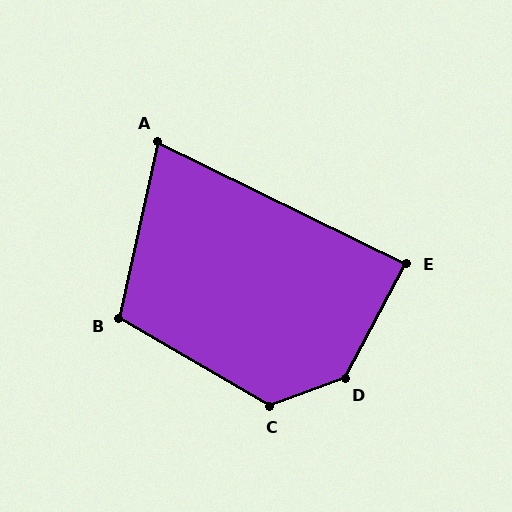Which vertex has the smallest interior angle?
A, at approximately 76 degrees.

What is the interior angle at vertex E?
Approximately 88 degrees (approximately right).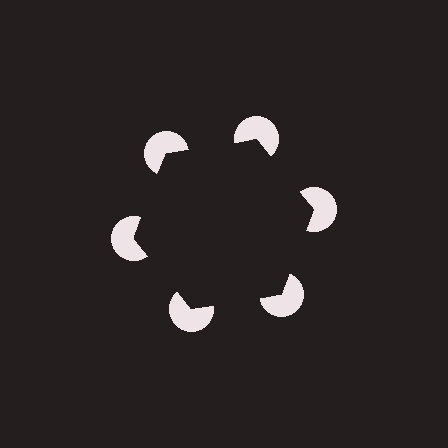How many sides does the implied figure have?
6 sides.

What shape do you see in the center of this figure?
An illusory hexagon — its edges are inferred from the aligned wedge cuts in the pac-man discs, not physically drawn.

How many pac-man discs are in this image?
There are 6 — one at each vertex of the illusory hexagon.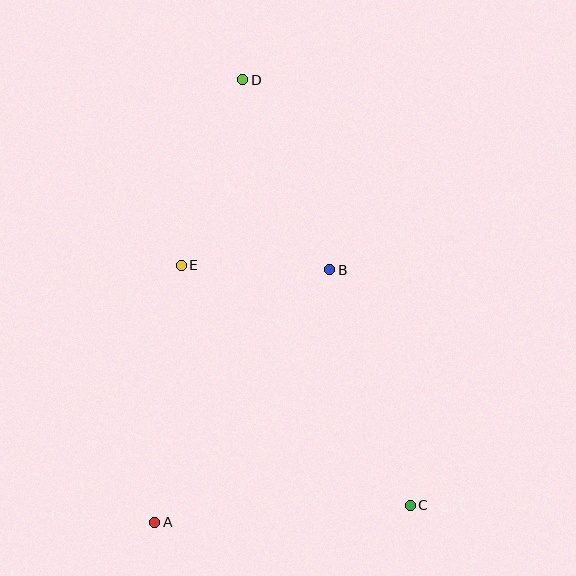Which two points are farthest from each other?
Points C and D are farthest from each other.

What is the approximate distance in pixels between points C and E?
The distance between C and E is approximately 332 pixels.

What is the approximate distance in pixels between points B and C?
The distance between B and C is approximately 249 pixels.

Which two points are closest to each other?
Points B and E are closest to each other.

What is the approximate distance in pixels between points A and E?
The distance between A and E is approximately 259 pixels.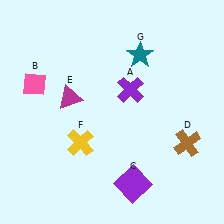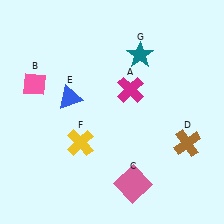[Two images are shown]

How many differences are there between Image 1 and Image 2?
There are 3 differences between the two images.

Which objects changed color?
A changed from purple to magenta. C changed from purple to pink. E changed from magenta to blue.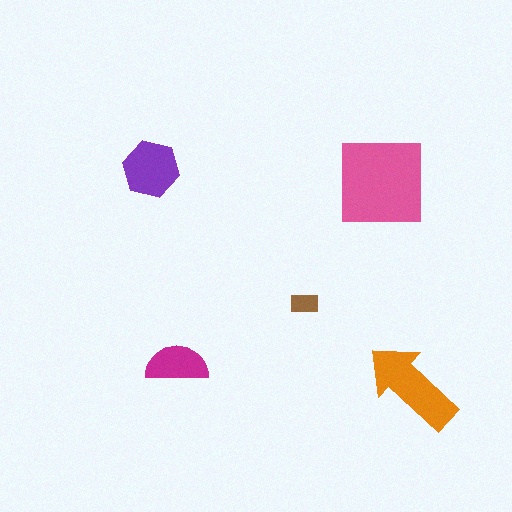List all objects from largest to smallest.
The pink square, the orange arrow, the purple hexagon, the magenta semicircle, the brown rectangle.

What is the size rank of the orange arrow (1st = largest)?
2nd.